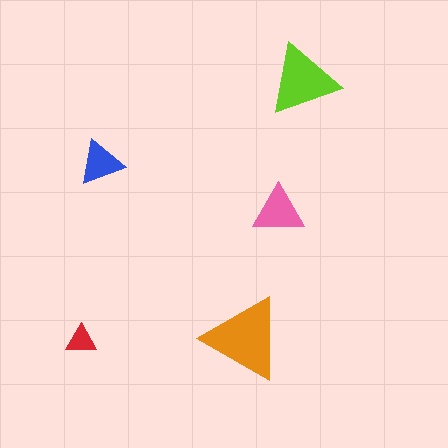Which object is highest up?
The lime triangle is topmost.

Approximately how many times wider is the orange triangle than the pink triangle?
About 1.5 times wider.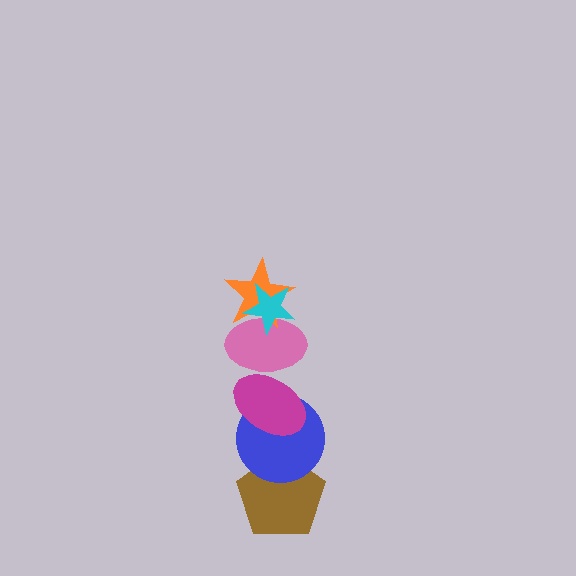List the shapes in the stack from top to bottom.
From top to bottom: the cyan star, the orange star, the pink ellipse, the magenta ellipse, the blue circle, the brown pentagon.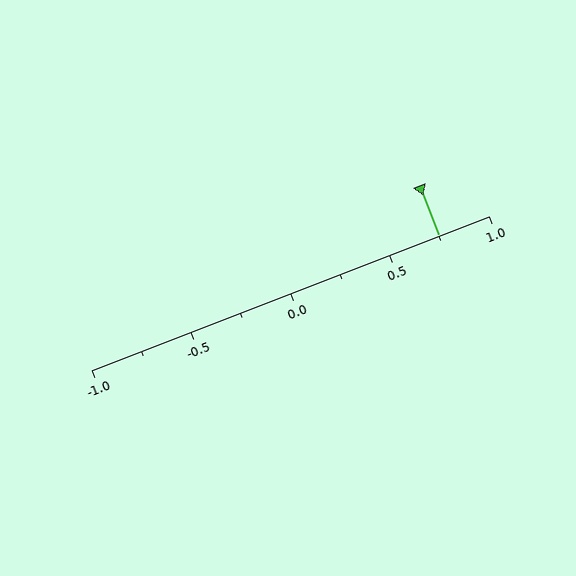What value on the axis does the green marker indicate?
The marker indicates approximately 0.75.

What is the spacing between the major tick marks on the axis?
The major ticks are spaced 0.5 apart.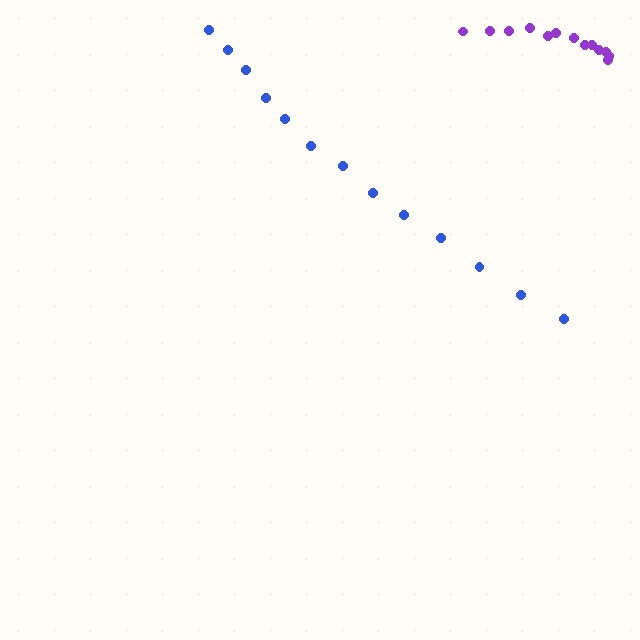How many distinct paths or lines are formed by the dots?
There are 2 distinct paths.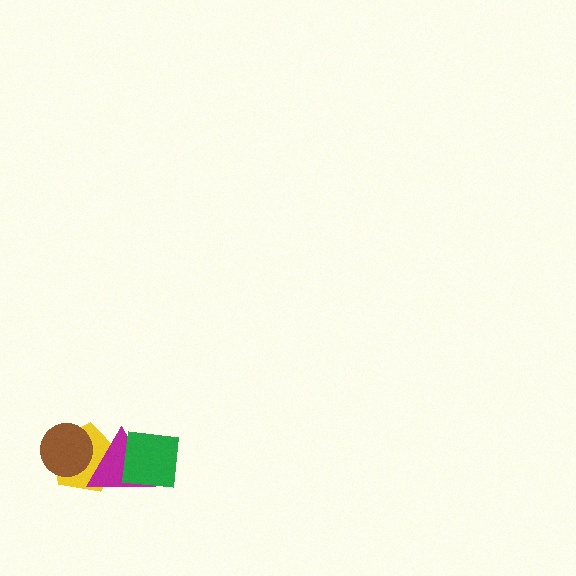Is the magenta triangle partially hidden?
Yes, it is partially covered by another shape.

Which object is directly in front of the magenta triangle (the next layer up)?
The brown circle is directly in front of the magenta triangle.